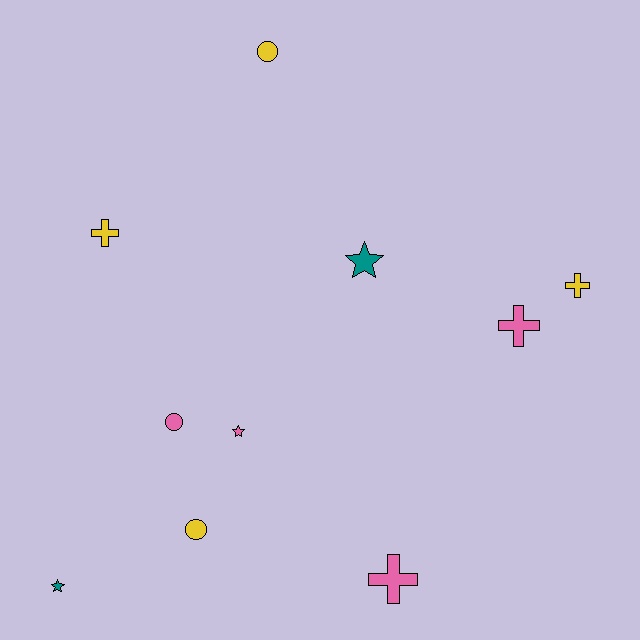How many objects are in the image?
There are 10 objects.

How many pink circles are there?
There is 1 pink circle.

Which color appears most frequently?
Pink, with 4 objects.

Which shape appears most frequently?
Cross, with 4 objects.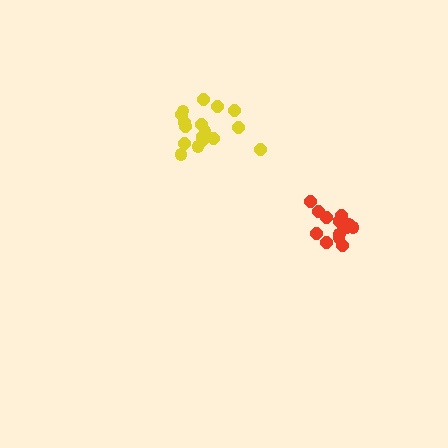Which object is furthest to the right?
The red cluster is rightmost.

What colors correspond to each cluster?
The clusters are colored: yellow, red.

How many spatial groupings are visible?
There are 2 spatial groupings.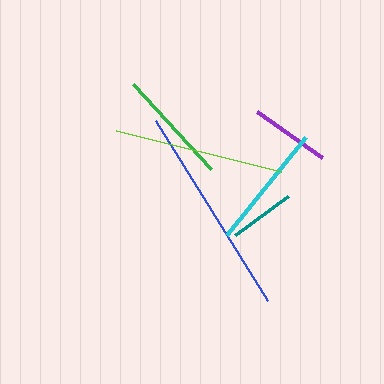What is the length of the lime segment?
The lime segment is approximately 170 pixels long.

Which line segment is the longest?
The blue line is the longest at approximately 212 pixels.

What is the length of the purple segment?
The purple segment is approximately 80 pixels long.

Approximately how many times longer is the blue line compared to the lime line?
The blue line is approximately 1.2 times the length of the lime line.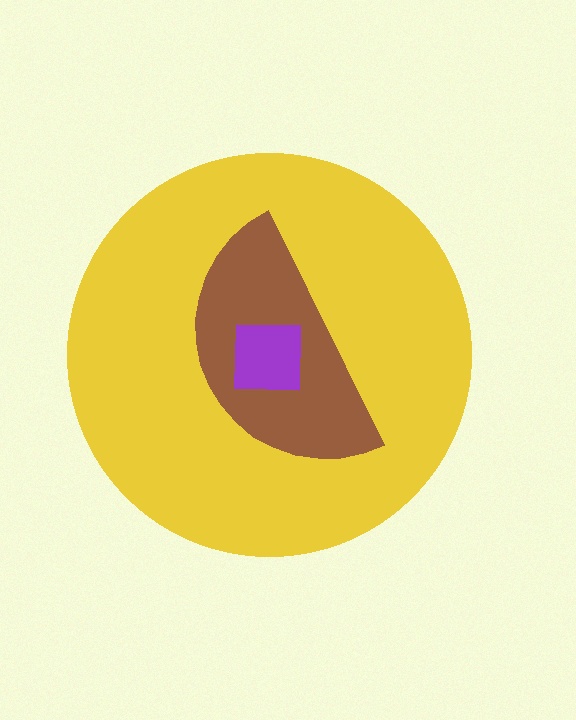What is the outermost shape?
The yellow circle.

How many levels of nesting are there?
3.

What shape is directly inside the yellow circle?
The brown semicircle.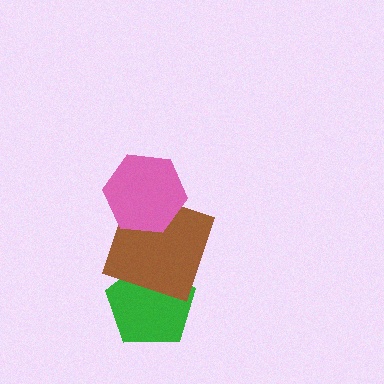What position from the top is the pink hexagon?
The pink hexagon is 1st from the top.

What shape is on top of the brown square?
The pink hexagon is on top of the brown square.